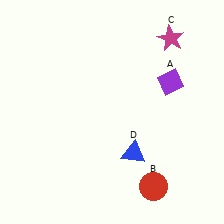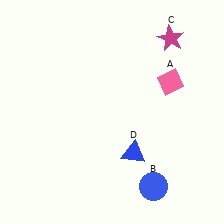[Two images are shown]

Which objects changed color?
A changed from purple to pink. B changed from red to blue.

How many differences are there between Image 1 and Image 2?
There are 2 differences between the two images.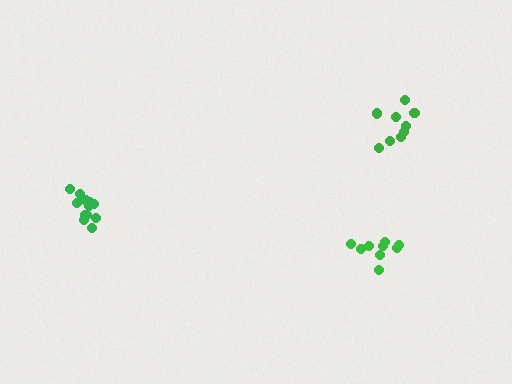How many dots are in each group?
Group 1: 12 dots, Group 2: 9 dots, Group 3: 9 dots (30 total).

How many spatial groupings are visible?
There are 3 spatial groupings.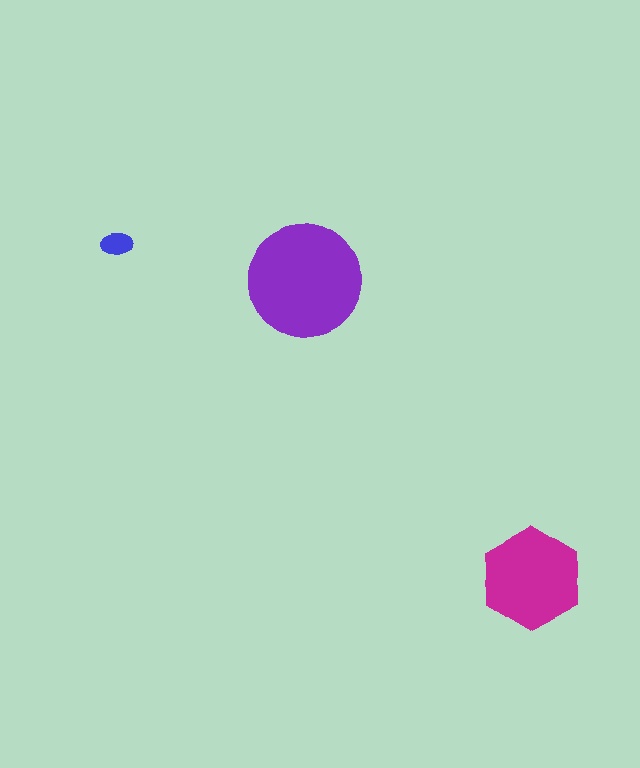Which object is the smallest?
The blue ellipse.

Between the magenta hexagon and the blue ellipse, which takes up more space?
The magenta hexagon.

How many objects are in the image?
There are 3 objects in the image.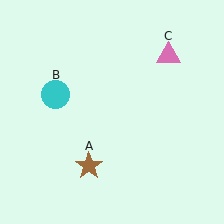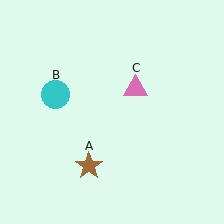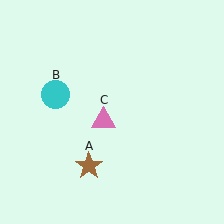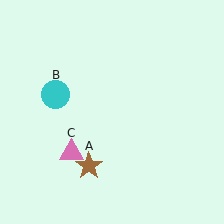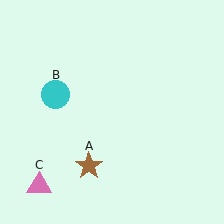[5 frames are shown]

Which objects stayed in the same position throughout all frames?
Brown star (object A) and cyan circle (object B) remained stationary.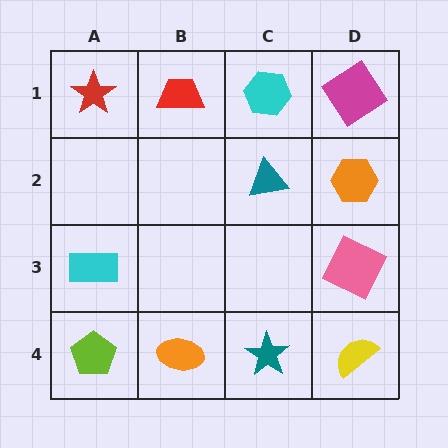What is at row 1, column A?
A red star.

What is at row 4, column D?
A yellow semicircle.